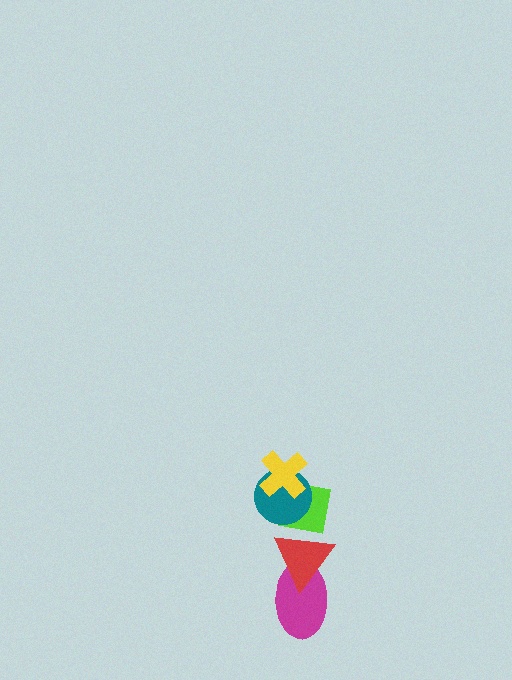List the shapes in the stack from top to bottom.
From top to bottom: the yellow cross, the teal circle, the lime square, the red triangle, the magenta ellipse.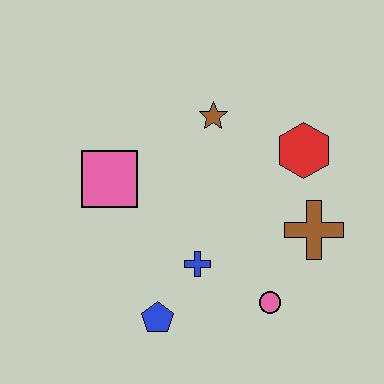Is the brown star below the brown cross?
No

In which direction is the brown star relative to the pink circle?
The brown star is above the pink circle.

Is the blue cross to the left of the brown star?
Yes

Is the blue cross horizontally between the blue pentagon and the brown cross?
Yes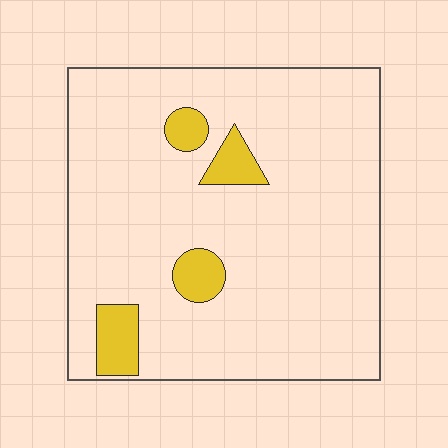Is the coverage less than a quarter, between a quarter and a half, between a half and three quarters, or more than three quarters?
Less than a quarter.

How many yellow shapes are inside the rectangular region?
4.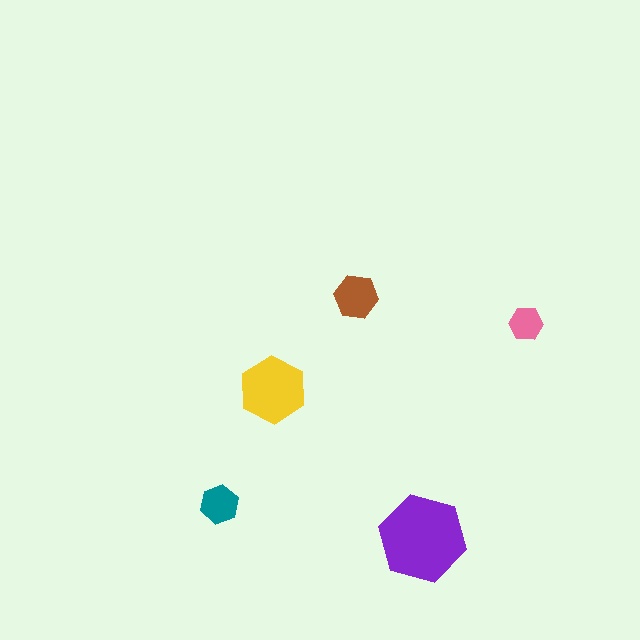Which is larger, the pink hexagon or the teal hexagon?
The teal one.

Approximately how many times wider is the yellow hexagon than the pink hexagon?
About 2 times wider.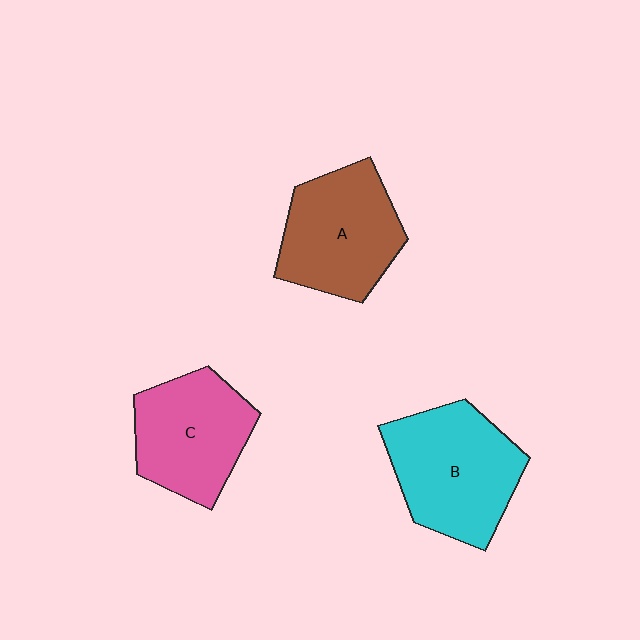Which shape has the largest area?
Shape B (cyan).